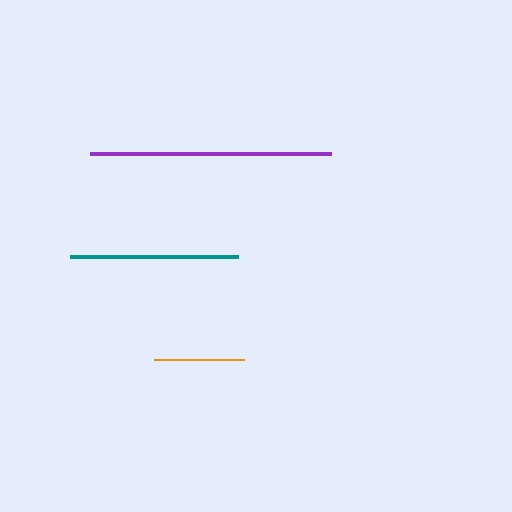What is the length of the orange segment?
The orange segment is approximately 90 pixels long.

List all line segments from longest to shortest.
From longest to shortest: purple, teal, orange.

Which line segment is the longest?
The purple line is the longest at approximately 241 pixels.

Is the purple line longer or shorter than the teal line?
The purple line is longer than the teal line.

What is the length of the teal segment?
The teal segment is approximately 168 pixels long.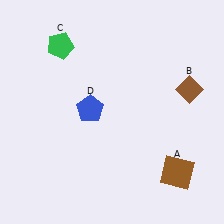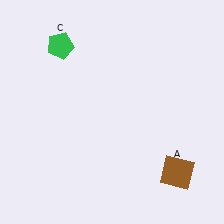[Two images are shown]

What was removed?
The blue pentagon (D), the brown diamond (B) were removed in Image 2.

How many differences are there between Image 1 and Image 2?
There are 2 differences between the two images.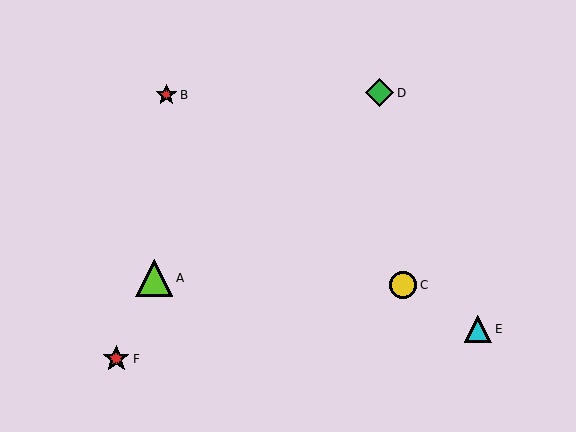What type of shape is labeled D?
Shape D is a green diamond.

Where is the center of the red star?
The center of the red star is at (116, 359).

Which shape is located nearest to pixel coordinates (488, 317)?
The cyan triangle (labeled E) at (478, 329) is nearest to that location.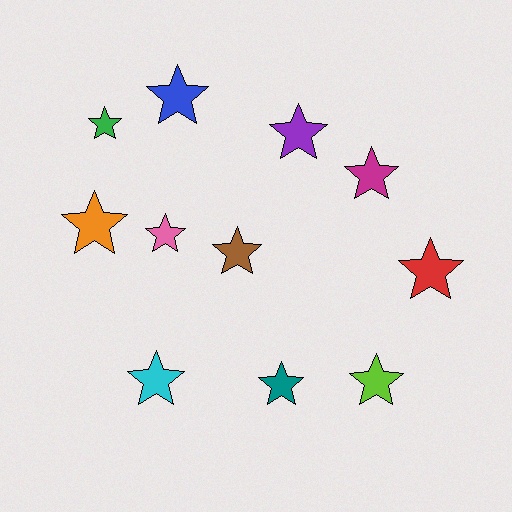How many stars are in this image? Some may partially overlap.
There are 11 stars.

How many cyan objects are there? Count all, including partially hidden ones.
There is 1 cyan object.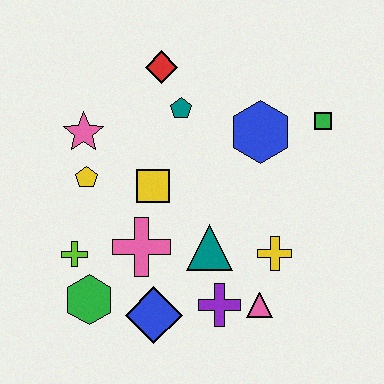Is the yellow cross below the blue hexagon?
Yes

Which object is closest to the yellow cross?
The pink triangle is closest to the yellow cross.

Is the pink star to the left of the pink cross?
Yes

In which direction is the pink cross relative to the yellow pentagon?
The pink cross is below the yellow pentagon.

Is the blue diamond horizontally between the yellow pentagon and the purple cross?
Yes